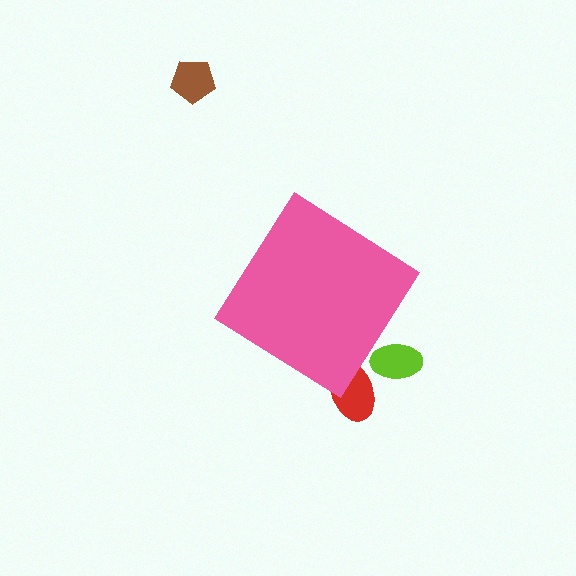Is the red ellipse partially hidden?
Yes, the red ellipse is partially hidden behind the pink diamond.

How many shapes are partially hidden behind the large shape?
2 shapes are partially hidden.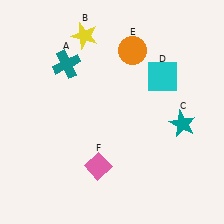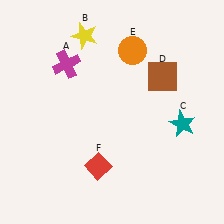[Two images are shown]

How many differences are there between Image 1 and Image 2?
There are 3 differences between the two images.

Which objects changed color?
A changed from teal to magenta. D changed from cyan to brown. F changed from pink to red.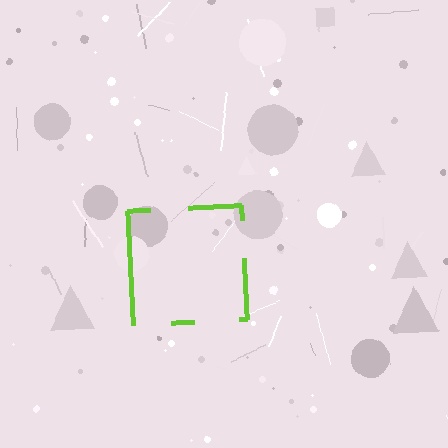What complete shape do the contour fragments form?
The contour fragments form a square.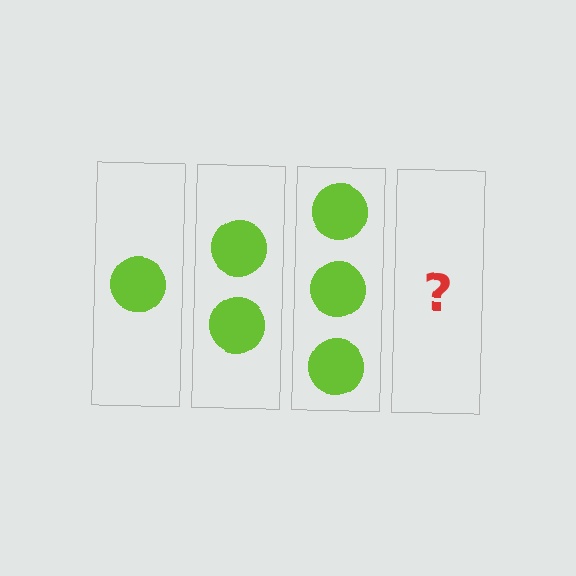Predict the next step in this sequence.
The next step is 4 circles.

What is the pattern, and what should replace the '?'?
The pattern is that each step adds one more circle. The '?' should be 4 circles.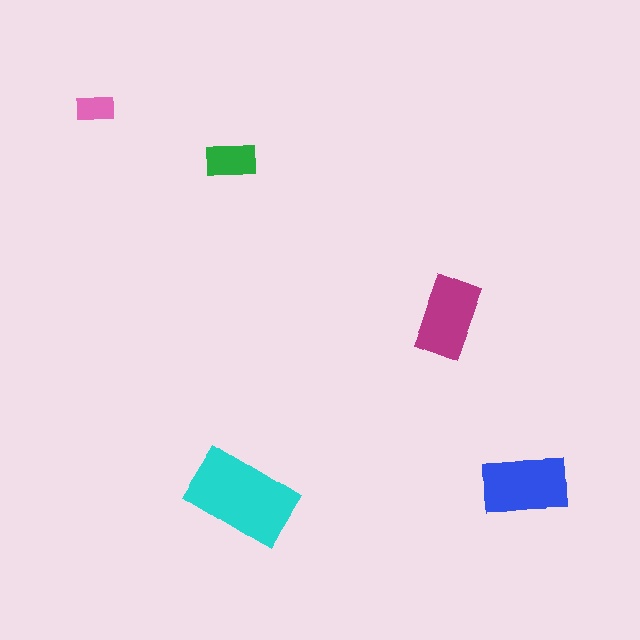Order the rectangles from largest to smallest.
the cyan one, the blue one, the magenta one, the green one, the pink one.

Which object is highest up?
The pink rectangle is topmost.